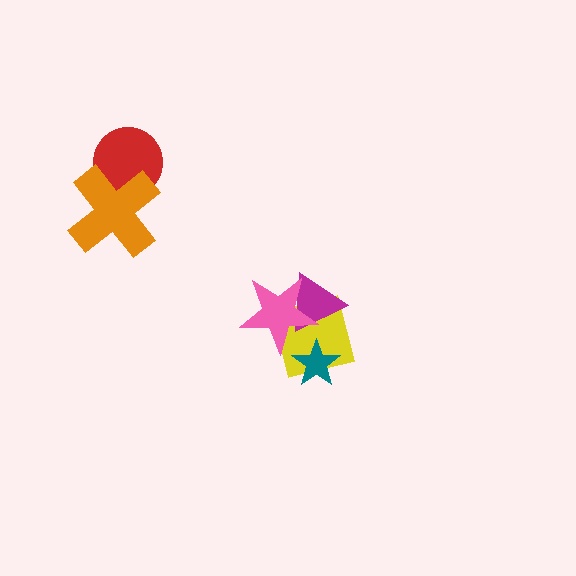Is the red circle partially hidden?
Yes, it is partially covered by another shape.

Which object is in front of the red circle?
The orange cross is in front of the red circle.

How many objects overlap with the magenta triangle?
2 objects overlap with the magenta triangle.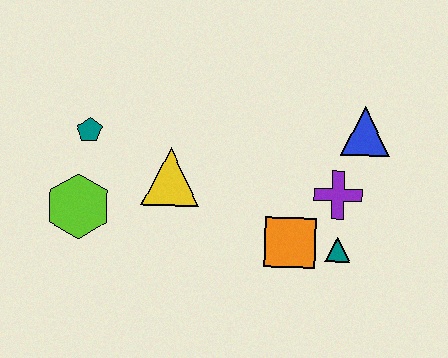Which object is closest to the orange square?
The teal triangle is closest to the orange square.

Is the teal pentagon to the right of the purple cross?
No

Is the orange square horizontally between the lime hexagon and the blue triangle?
Yes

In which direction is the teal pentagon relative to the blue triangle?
The teal pentagon is to the left of the blue triangle.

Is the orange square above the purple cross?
No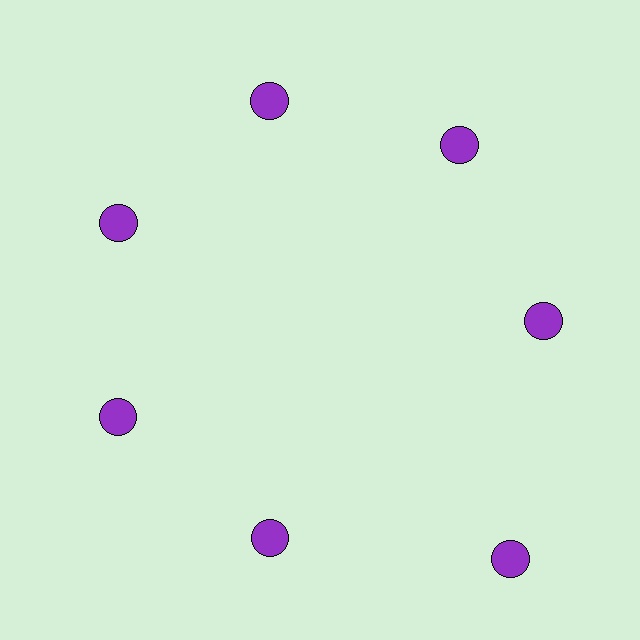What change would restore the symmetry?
The symmetry would be restored by moving it inward, back onto the ring so that all 7 circles sit at equal angles and equal distance from the center.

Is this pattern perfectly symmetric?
No. The 7 purple circles are arranged in a ring, but one element near the 5 o'clock position is pushed outward from the center, breaking the 7-fold rotational symmetry.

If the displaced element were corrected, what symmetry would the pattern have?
It would have 7-fold rotational symmetry — the pattern would map onto itself every 51 degrees.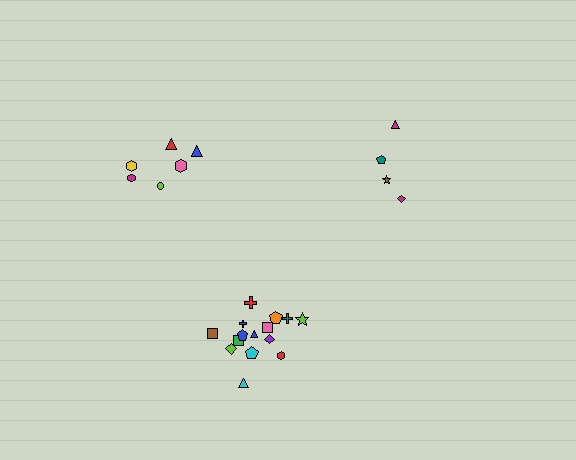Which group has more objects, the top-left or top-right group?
The top-left group.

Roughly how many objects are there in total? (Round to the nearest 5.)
Roughly 25 objects in total.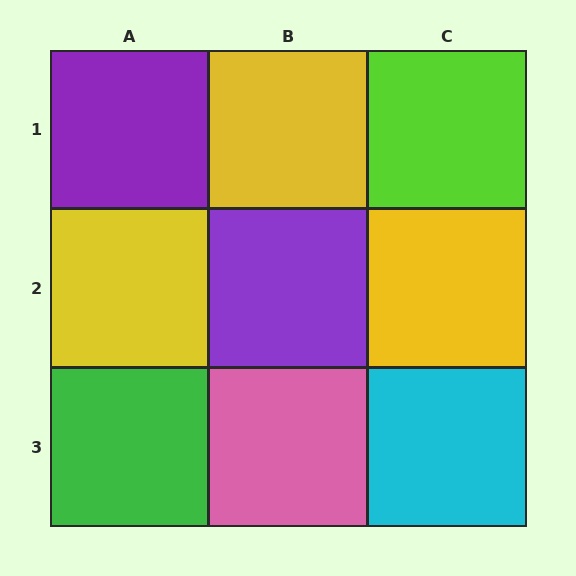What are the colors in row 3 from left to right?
Green, pink, cyan.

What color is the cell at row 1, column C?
Lime.